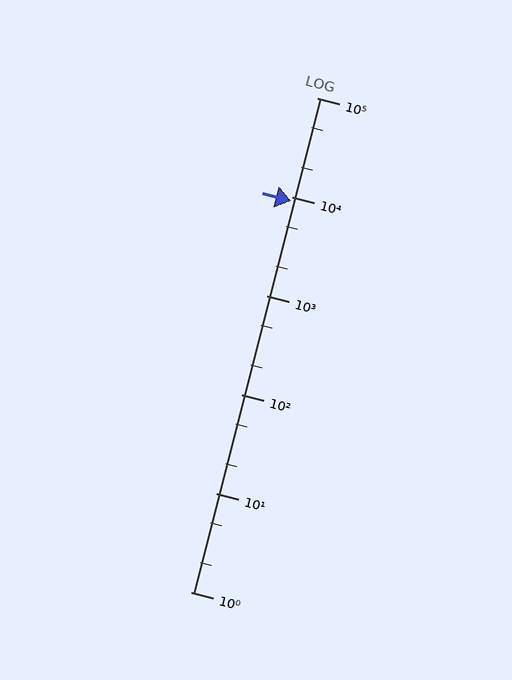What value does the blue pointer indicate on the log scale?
The pointer indicates approximately 9100.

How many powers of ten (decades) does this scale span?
The scale spans 5 decades, from 1 to 100000.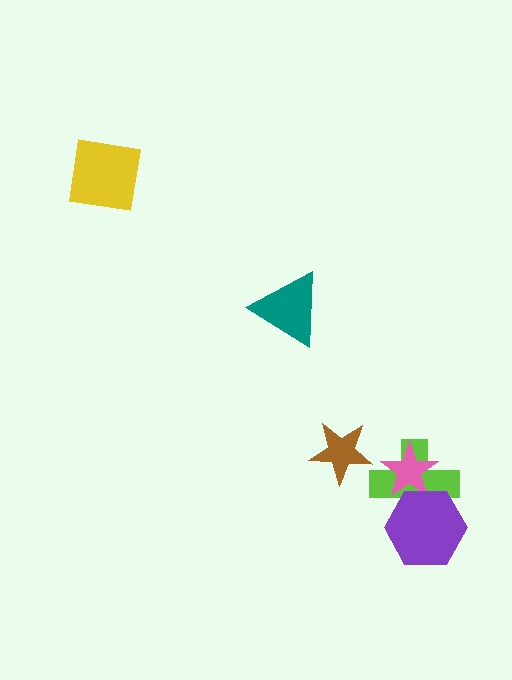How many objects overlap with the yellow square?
0 objects overlap with the yellow square.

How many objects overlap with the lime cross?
2 objects overlap with the lime cross.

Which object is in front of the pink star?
The purple hexagon is in front of the pink star.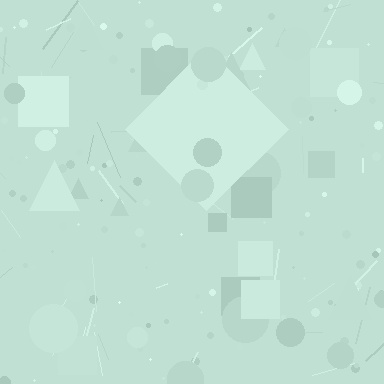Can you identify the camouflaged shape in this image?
The camouflaged shape is a diamond.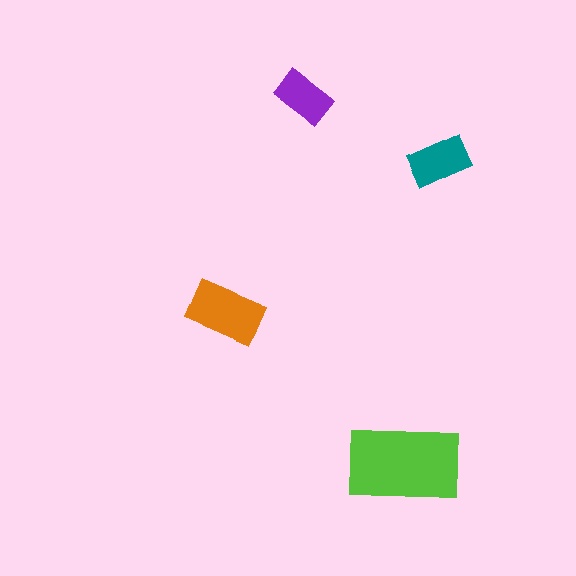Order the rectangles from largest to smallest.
the lime one, the orange one, the teal one, the purple one.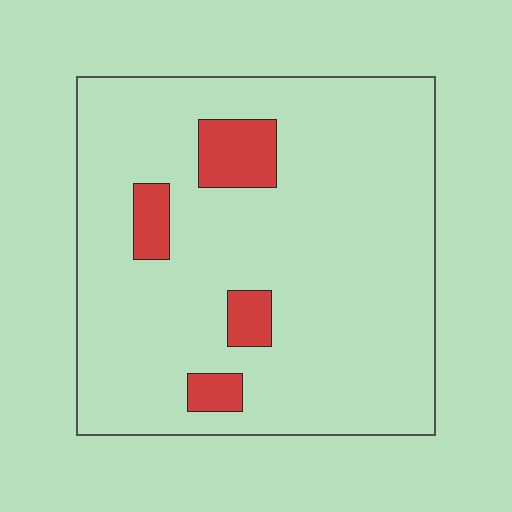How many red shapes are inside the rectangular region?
4.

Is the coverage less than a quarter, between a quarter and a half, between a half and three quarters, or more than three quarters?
Less than a quarter.